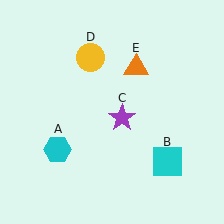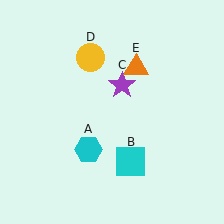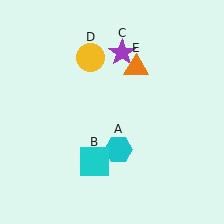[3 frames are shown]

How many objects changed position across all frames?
3 objects changed position: cyan hexagon (object A), cyan square (object B), purple star (object C).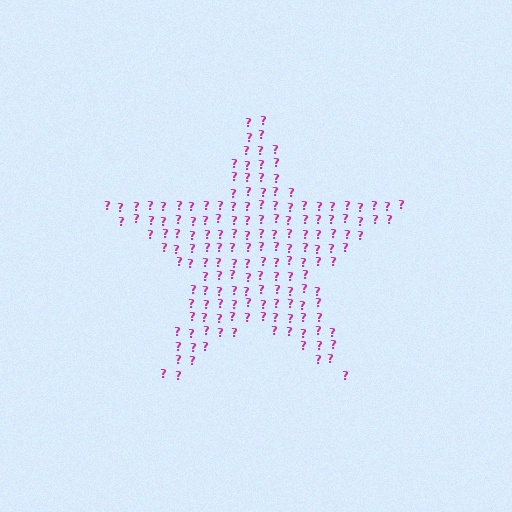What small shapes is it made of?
It is made of small question marks.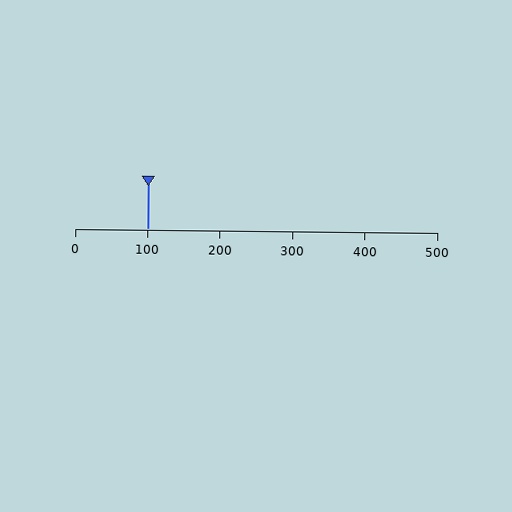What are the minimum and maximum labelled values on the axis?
The axis runs from 0 to 500.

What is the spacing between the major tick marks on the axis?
The major ticks are spaced 100 apart.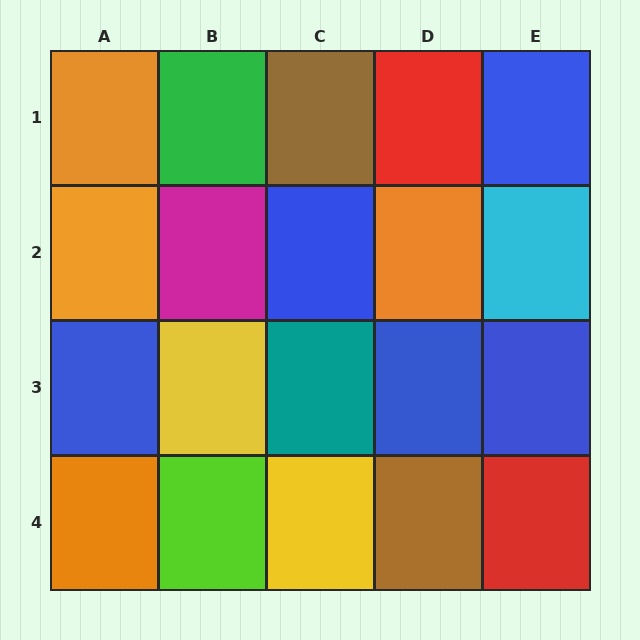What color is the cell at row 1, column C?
Brown.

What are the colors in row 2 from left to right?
Orange, magenta, blue, orange, cyan.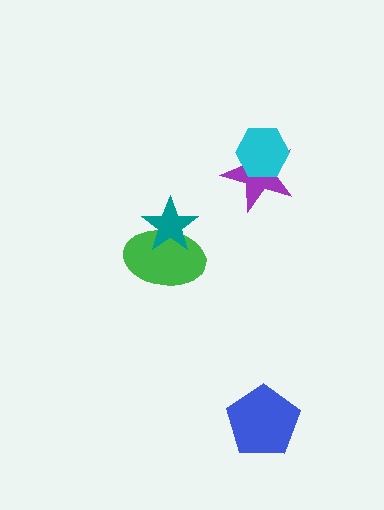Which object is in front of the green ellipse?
The teal star is in front of the green ellipse.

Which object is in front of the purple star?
The cyan hexagon is in front of the purple star.